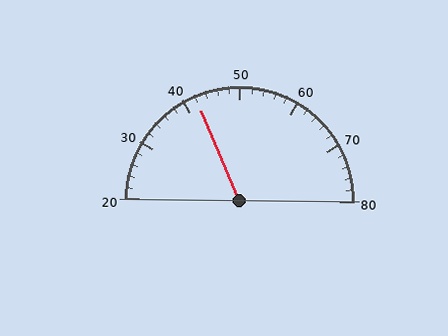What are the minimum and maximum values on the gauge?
The gauge ranges from 20 to 80.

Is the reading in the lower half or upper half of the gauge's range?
The reading is in the lower half of the range (20 to 80).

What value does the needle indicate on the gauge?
The needle indicates approximately 42.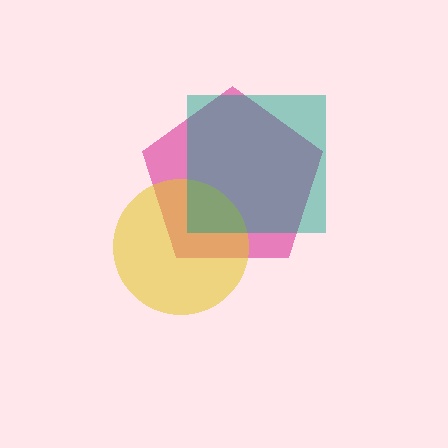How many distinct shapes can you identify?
There are 3 distinct shapes: a magenta pentagon, a yellow circle, a teal square.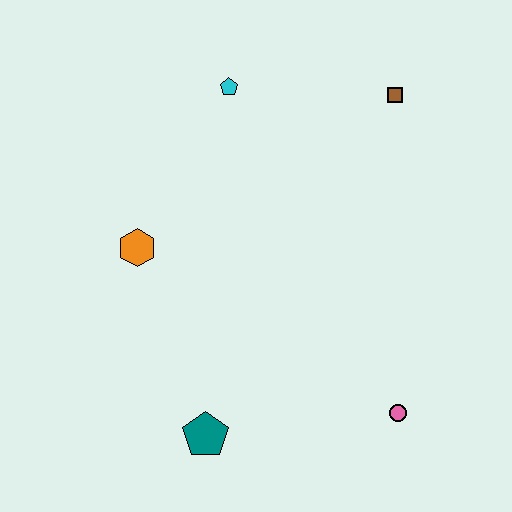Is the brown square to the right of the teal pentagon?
Yes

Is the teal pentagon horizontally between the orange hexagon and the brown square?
Yes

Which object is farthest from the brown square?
The teal pentagon is farthest from the brown square.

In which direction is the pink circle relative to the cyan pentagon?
The pink circle is below the cyan pentagon.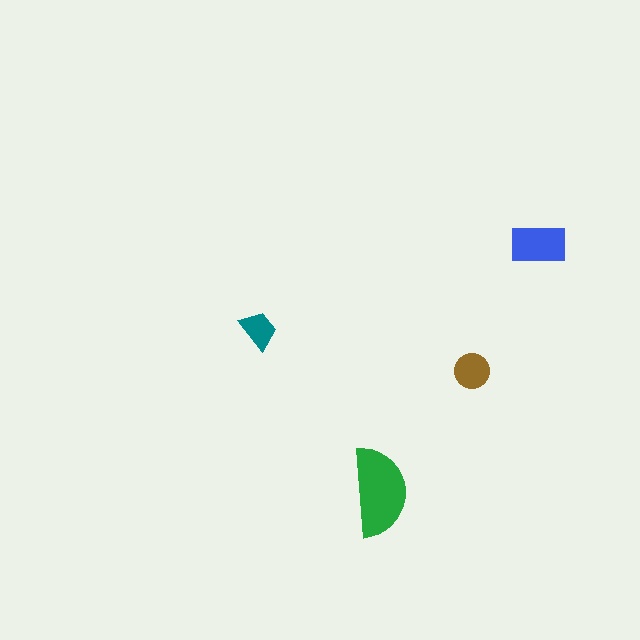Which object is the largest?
The green semicircle.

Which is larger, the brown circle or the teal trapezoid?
The brown circle.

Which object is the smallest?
The teal trapezoid.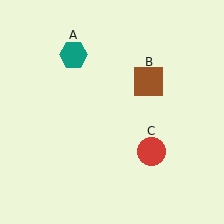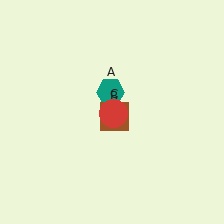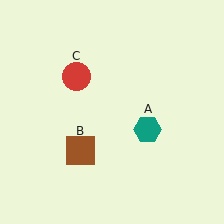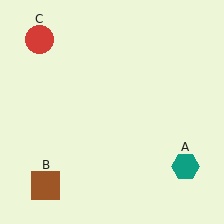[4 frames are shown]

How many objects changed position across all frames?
3 objects changed position: teal hexagon (object A), brown square (object B), red circle (object C).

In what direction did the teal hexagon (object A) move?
The teal hexagon (object A) moved down and to the right.